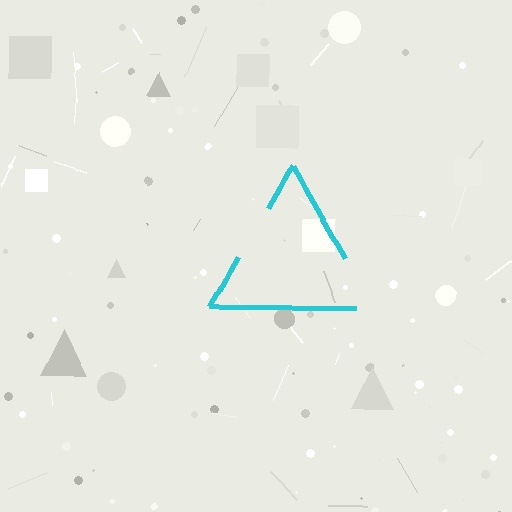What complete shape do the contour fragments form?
The contour fragments form a triangle.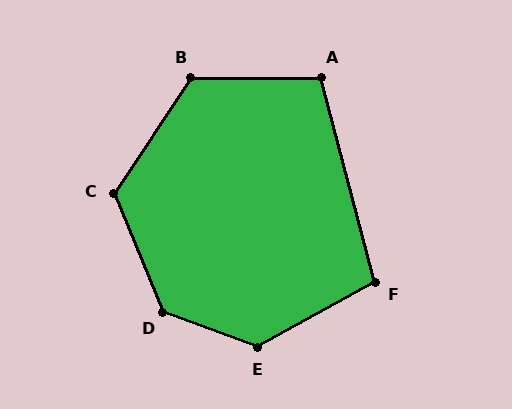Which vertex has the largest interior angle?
D, at approximately 133 degrees.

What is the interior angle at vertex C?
Approximately 124 degrees (obtuse).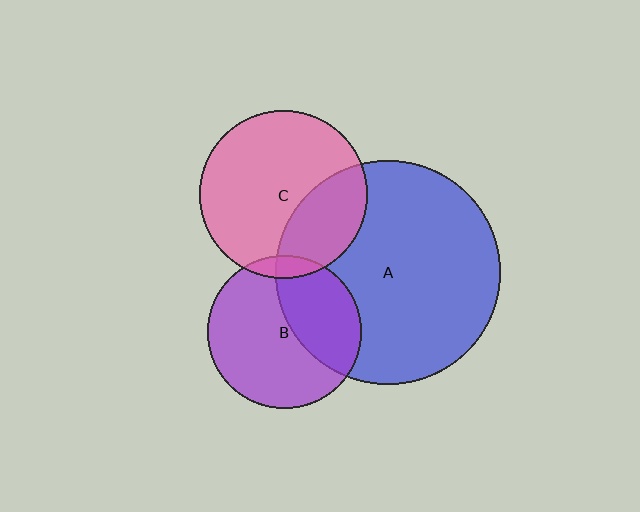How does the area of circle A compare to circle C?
Approximately 1.8 times.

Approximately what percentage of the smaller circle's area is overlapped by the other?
Approximately 30%.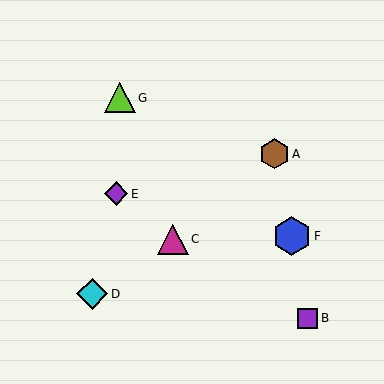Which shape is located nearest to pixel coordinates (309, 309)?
The purple square (labeled B) at (307, 318) is nearest to that location.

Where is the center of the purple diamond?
The center of the purple diamond is at (116, 194).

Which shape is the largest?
The blue hexagon (labeled F) is the largest.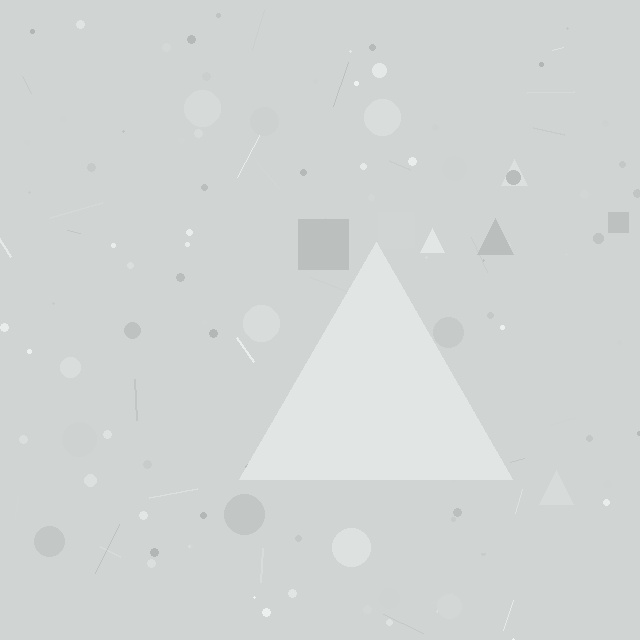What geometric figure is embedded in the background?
A triangle is embedded in the background.